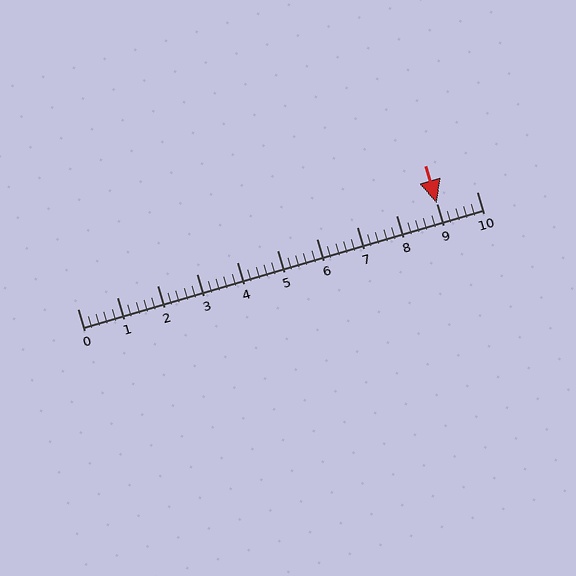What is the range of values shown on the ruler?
The ruler shows values from 0 to 10.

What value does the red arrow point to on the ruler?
The red arrow points to approximately 9.0.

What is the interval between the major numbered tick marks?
The major tick marks are spaced 1 units apart.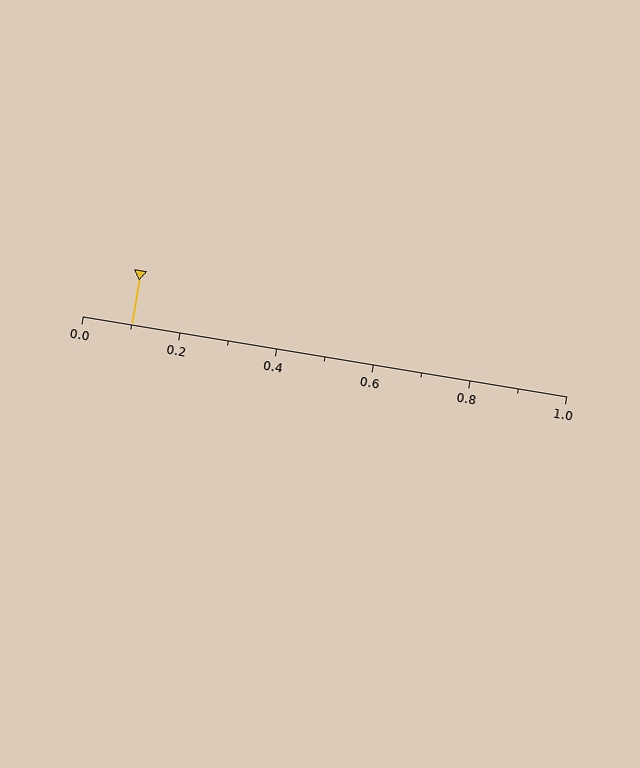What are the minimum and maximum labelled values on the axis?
The axis runs from 0.0 to 1.0.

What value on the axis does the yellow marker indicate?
The marker indicates approximately 0.1.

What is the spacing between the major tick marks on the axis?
The major ticks are spaced 0.2 apart.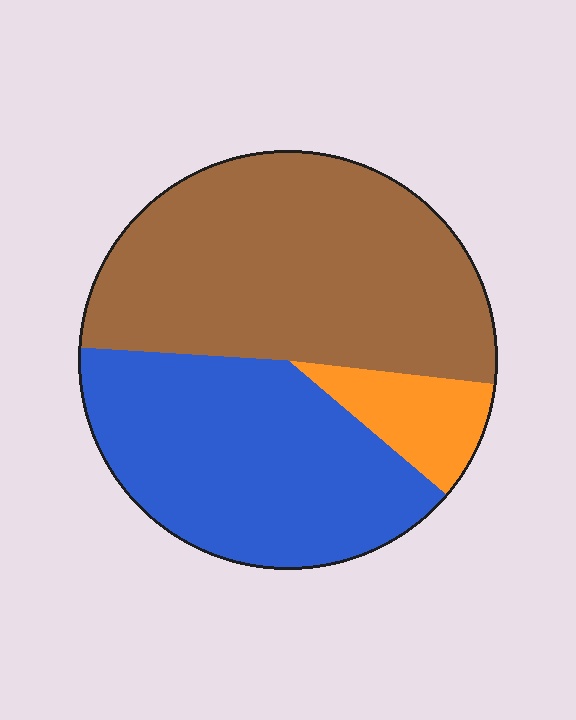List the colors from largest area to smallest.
From largest to smallest: brown, blue, orange.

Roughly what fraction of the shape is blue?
Blue takes up about two fifths (2/5) of the shape.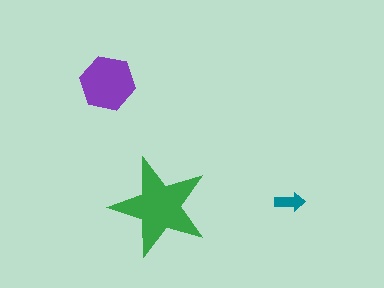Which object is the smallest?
The teal arrow.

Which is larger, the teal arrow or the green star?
The green star.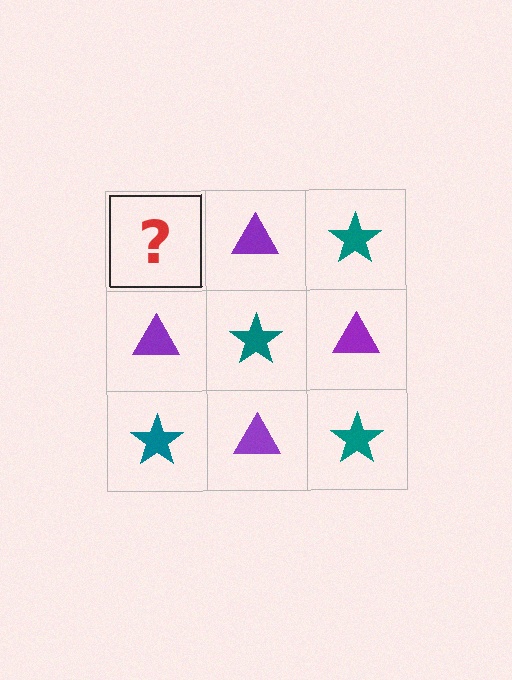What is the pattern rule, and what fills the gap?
The rule is that it alternates teal star and purple triangle in a checkerboard pattern. The gap should be filled with a teal star.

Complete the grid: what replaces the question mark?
The question mark should be replaced with a teal star.